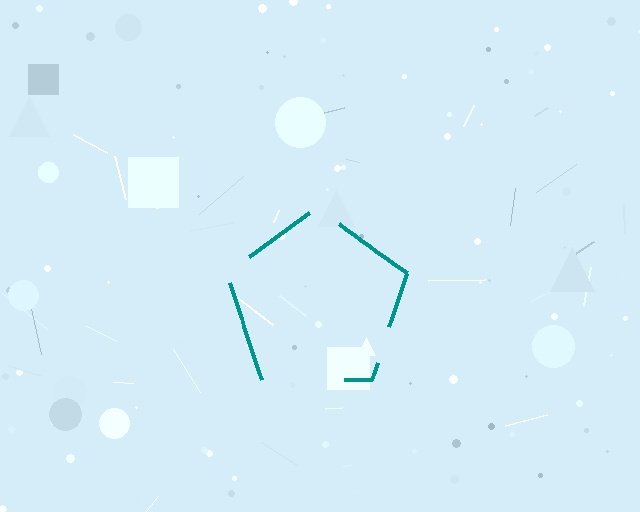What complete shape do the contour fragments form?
The contour fragments form a pentagon.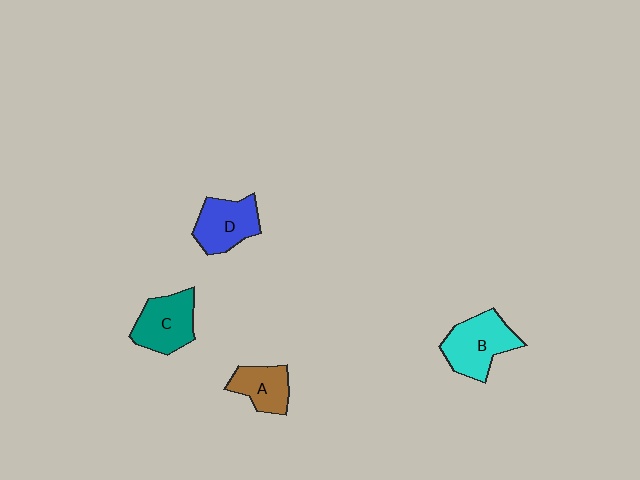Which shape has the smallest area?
Shape A (brown).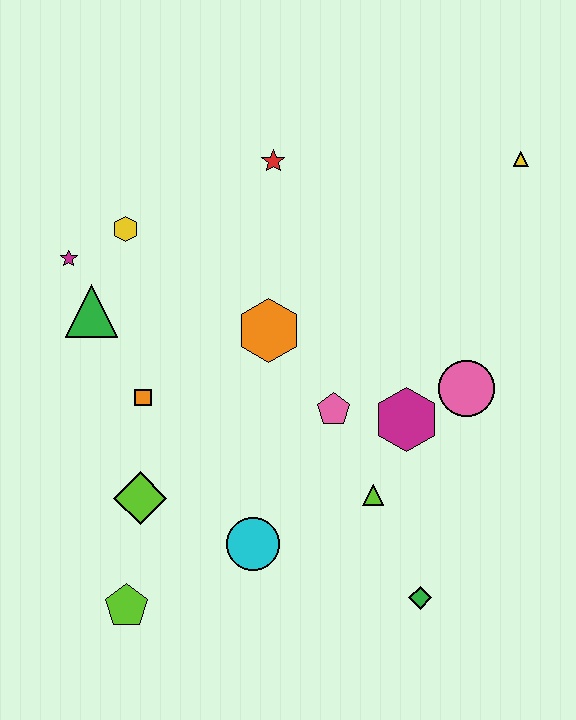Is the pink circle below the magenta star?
Yes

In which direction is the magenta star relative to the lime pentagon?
The magenta star is above the lime pentagon.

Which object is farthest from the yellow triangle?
The lime pentagon is farthest from the yellow triangle.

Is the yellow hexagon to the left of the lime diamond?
Yes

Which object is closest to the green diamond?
The lime triangle is closest to the green diamond.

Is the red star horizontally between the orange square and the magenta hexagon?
Yes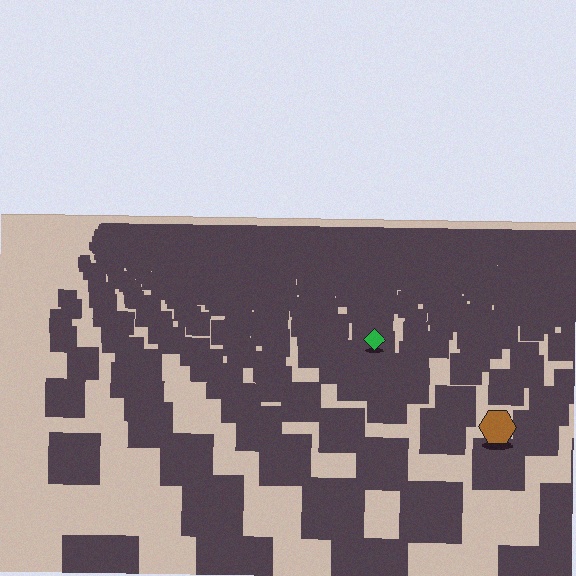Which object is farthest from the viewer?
The green diamond is farthest from the viewer. It appears smaller and the ground texture around it is denser.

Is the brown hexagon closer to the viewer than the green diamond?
Yes. The brown hexagon is closer — you can tell from the texture gradient: the ground texture is coarser near it.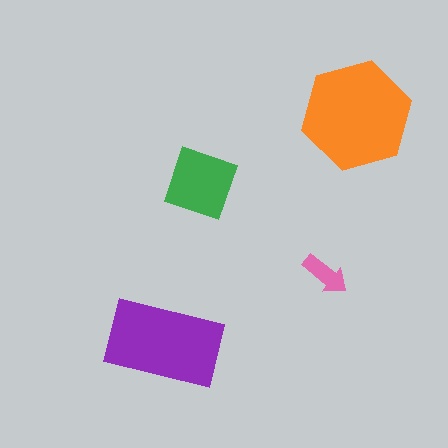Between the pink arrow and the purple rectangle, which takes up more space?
The purple rectangle.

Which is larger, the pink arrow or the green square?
The green square.